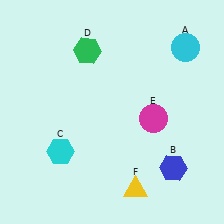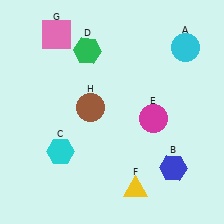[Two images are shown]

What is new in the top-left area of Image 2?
A brown circle (H) was added in the top-left area of Image 2.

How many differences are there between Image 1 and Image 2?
There are 2 differences between the two images.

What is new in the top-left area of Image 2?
A pink square (G) was added in the top-left area of Image 2.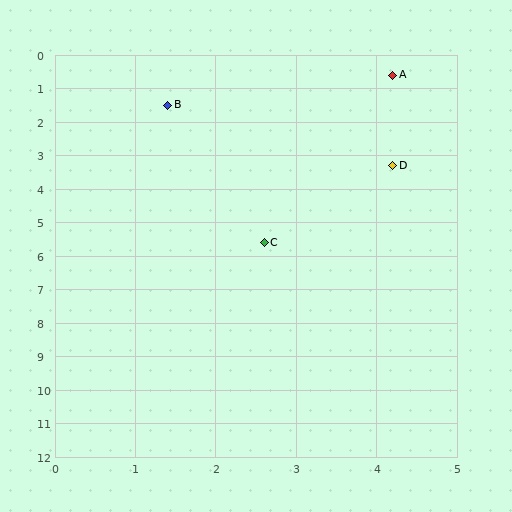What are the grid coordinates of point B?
Point B is at approximately (1.4, 1.5).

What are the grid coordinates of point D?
Point D is at approximately (4.2, 3.3).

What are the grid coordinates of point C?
Point C is at approximately (2.6, 5.6).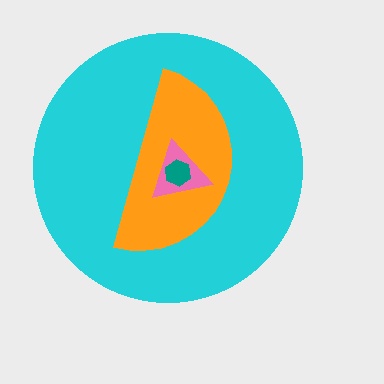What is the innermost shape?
The teal hexagon.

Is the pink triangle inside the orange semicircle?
Yes.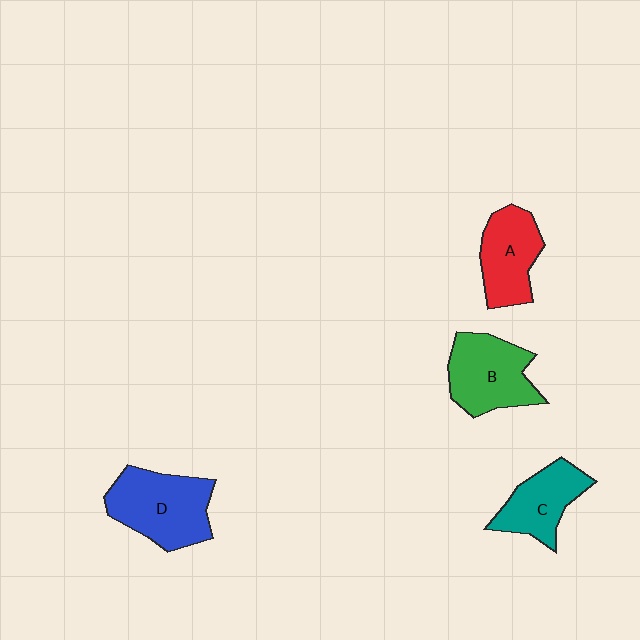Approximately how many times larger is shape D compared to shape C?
Approximately 1.4 times.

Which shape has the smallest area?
Shape C (teal).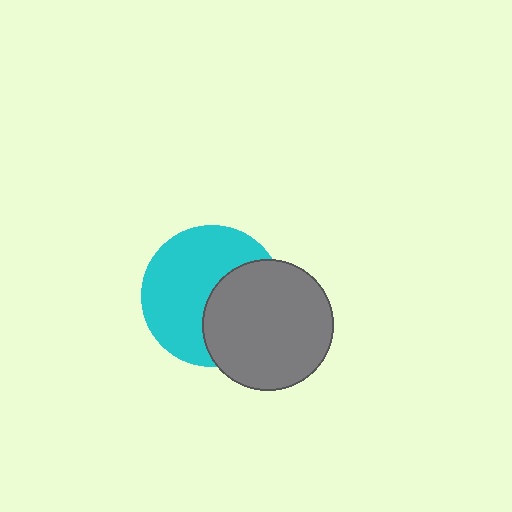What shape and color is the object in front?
The object in front is a gray circle.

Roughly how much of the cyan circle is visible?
About half of it is visible (roughly 60%).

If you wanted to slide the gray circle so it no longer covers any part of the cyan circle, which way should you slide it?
Slide it right — that is the most direct way to separate the two shapes.